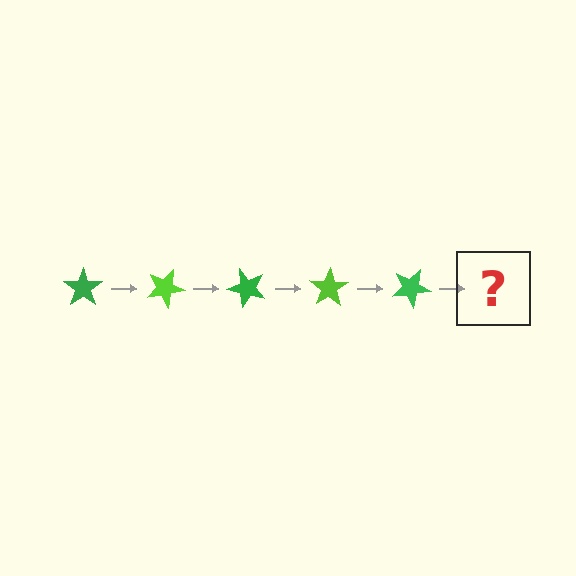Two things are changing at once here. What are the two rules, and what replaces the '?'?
The two rules are that it rotates 25 degrees each step and the color cycles through green and lime. The '?' should be a lime star, rotated 125 degrees from the start.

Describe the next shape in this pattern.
It should be a lime star, rotated 125 degrees from the start.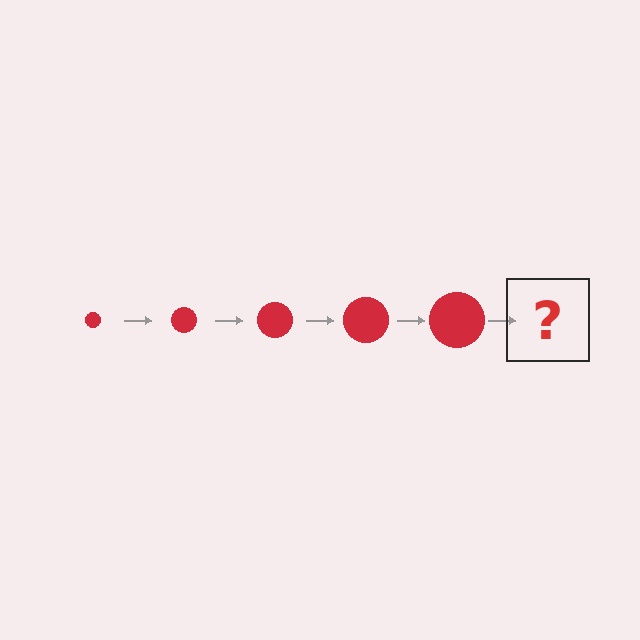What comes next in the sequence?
The next element should be a red circle, larger than the previous one.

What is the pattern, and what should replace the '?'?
The pattern is that the circle gets progressively larger each step. The '?' should be a red circle, larger than the previous one.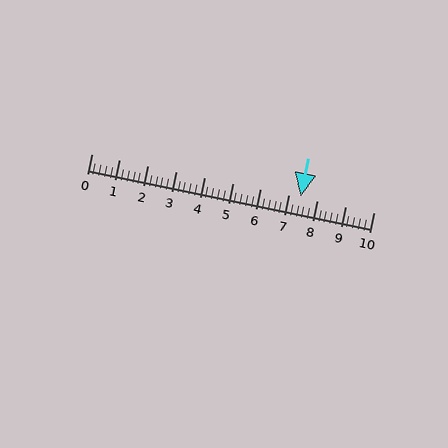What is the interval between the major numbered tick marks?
The major tick marks are spaced 1 units apart.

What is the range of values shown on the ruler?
The ruler shows values from 0 to 10.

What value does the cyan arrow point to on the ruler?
The cyan arrow points to approximately 7.4.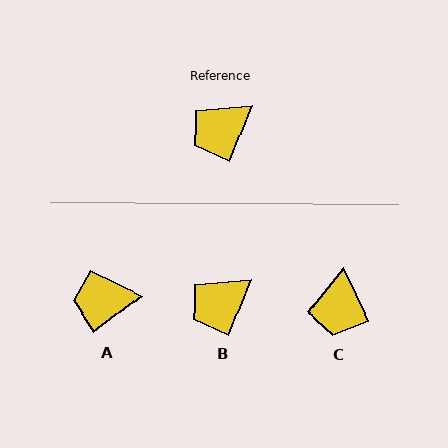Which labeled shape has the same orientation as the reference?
B.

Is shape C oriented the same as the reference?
No, it is off by about 47 degrees.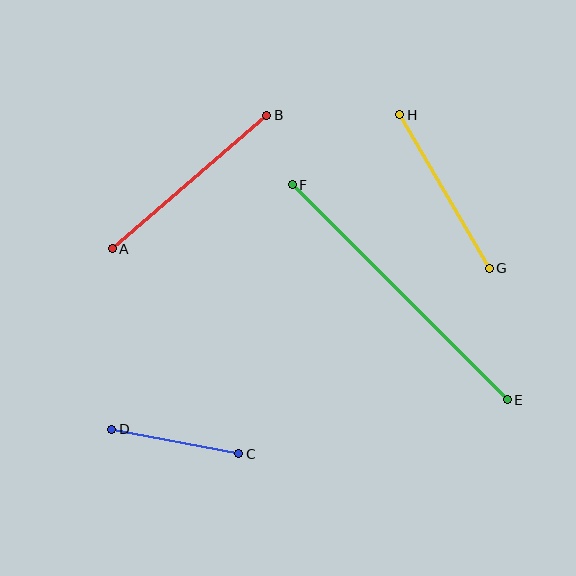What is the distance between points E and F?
The distance is approximately 304 pixels.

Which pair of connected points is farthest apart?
Points E and F are farthest apart.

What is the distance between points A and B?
The distance is approximately 204 pixels.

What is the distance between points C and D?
The distance is approximately 130 pixels.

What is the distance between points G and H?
The distance is approximately 178 pixels.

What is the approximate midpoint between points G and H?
The midpoint is at approximately (445, 192) pixels.